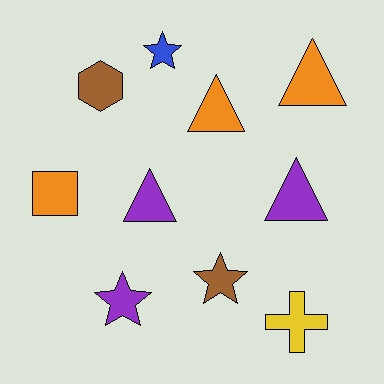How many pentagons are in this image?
There are no pentagons.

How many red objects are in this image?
There are no red objects.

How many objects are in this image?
There are 10 objects.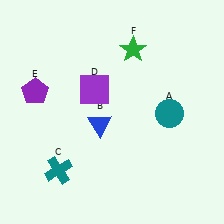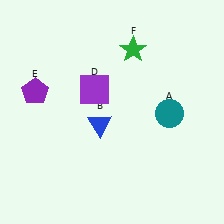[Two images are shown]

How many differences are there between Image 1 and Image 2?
There is 1 difference between the two images.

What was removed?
The teal cross (C) was removed in Image 2.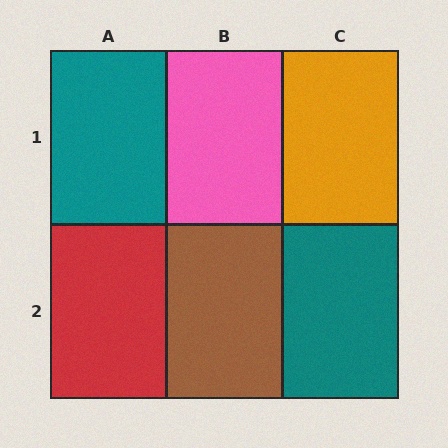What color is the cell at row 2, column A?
Red.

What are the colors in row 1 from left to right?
Teal, pink, orange.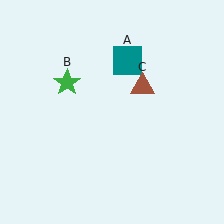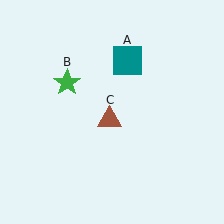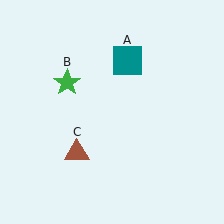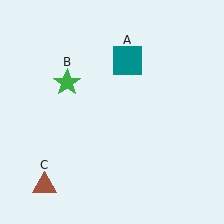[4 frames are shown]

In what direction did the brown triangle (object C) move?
The brown triangle (object C) moved down and to the left.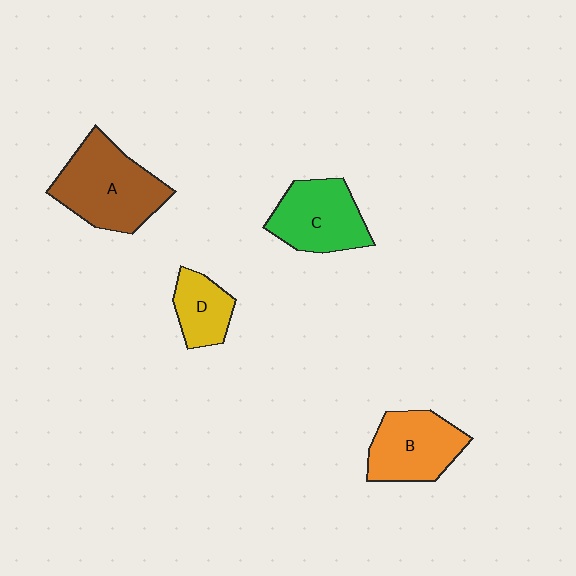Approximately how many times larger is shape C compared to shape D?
Approximately 1.6 times.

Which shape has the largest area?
Shape A (brown).